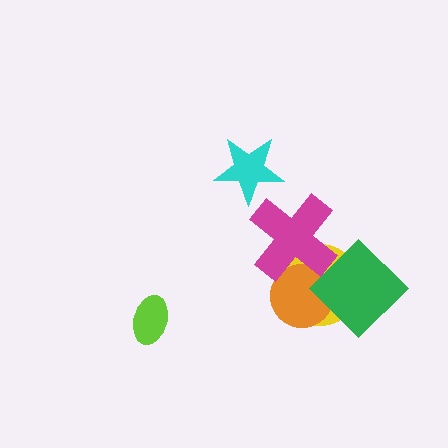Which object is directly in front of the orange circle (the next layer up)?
The magenta cross is directly in front of the orange circle.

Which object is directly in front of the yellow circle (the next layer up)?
The orange circle is directly in front of the yellow circle.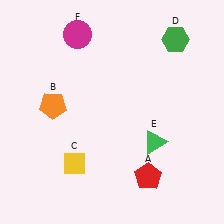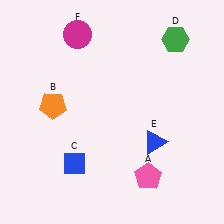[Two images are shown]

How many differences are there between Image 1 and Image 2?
There are 3 differences between the two images.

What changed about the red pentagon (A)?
In Image 1, A is red. In Image 2, it changed to pink.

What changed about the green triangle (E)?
In Image 1, E is green. In Image 2, it changed to blue.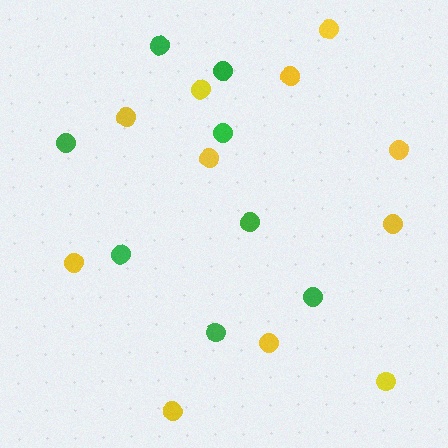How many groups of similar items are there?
There are 2 groups: one group of green circles (8) and one group of yellow circles (11).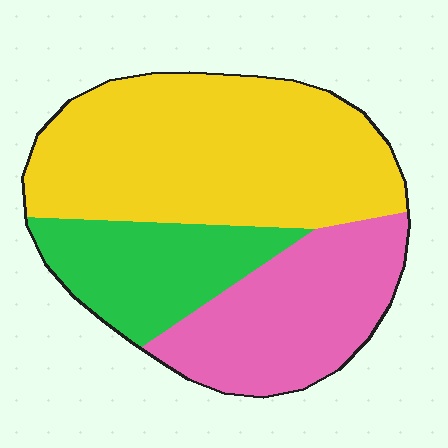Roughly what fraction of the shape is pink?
Pink takes up about one quarter (1/4) of the shape.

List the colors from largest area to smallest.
From largest to smallest: yellow, pink, green.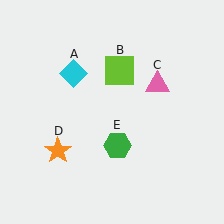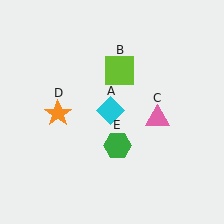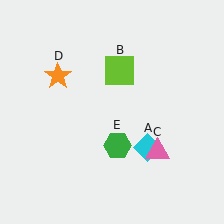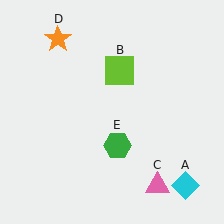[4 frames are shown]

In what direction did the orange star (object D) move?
The orange star (object D) moved up.